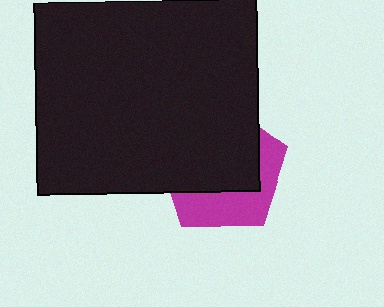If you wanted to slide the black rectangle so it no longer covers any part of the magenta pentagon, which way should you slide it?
Slide it toward the upper-left — that is the most direct way to separate the two shapes.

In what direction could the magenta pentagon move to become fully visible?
The magenta pentagon could move toward the lower-right. That would shift it out from behind the black rectangle entirely.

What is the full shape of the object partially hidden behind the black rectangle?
The partially hidden object is a magenta pentagon.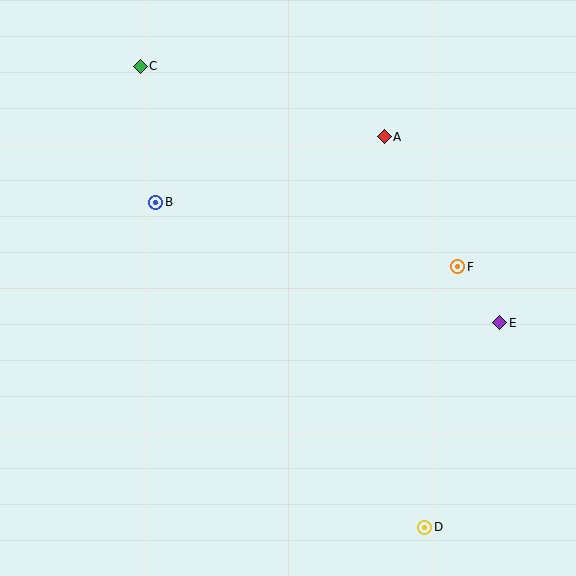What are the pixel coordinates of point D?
Point D is at (425, 527).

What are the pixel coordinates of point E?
Point E is at (500, 323).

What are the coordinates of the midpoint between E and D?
The midpoint between E and D is at (462, 425).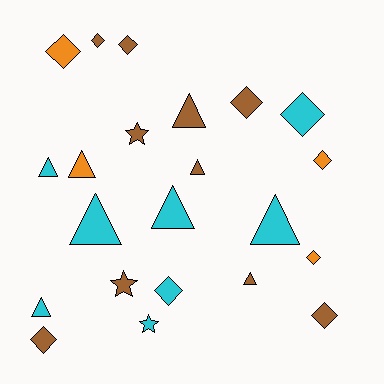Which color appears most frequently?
Brown, with 10 objects.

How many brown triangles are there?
There are 3 brown triangles.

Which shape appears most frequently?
Diamond, with 10 objects.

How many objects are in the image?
There are 22 objects.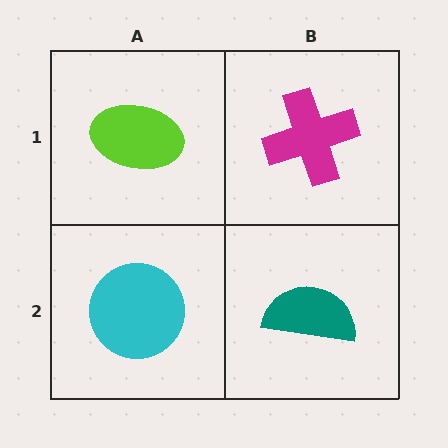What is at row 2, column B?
A teal semicircle.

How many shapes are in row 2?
2 shapes.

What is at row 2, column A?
A cyan circle.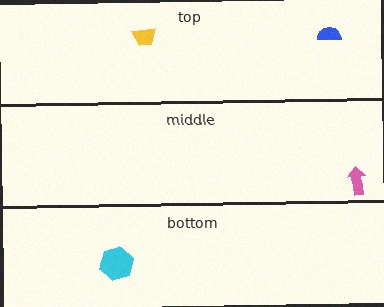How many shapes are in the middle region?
1.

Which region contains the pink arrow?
The middle region.